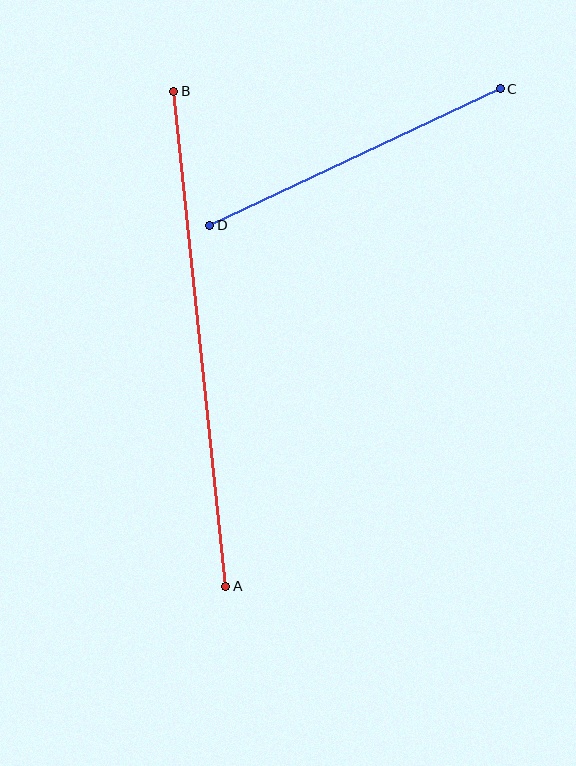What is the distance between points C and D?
The distance is approximately 321 pixels.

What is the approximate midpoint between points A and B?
The midpoint is at approximately (200, 339) pixels.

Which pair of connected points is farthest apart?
Points A and B are farthest apart.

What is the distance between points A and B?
The distance is approximately 498 pixels.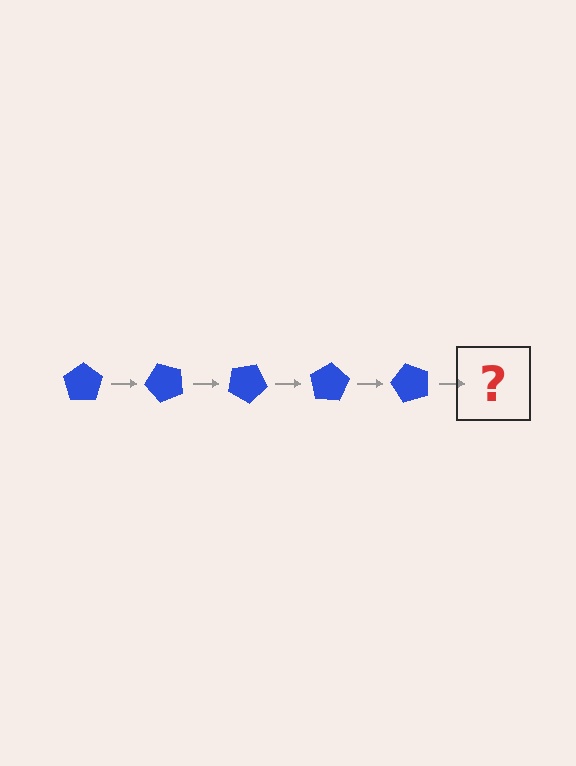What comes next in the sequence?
The next element should be a blue pentagon rotated 250 degrees.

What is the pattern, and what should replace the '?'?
The pattern is that the pentagon rotates 50 degrees each step. The '?' should be a blue pentagon rotated 250 degrees.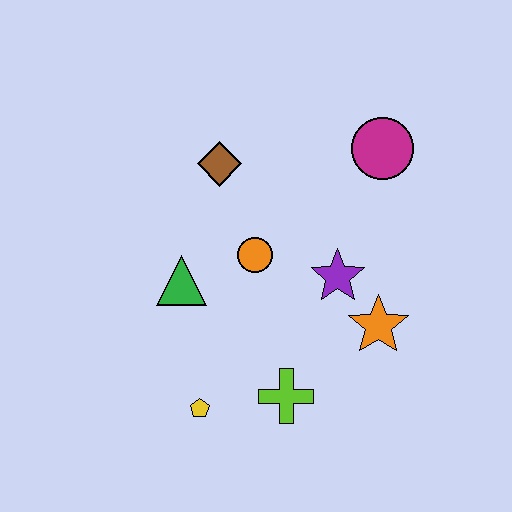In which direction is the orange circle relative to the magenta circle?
The orange circle is to the left of the magenta circle.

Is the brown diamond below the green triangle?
No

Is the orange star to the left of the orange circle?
No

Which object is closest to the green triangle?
The orange circle is closest to the green triangle.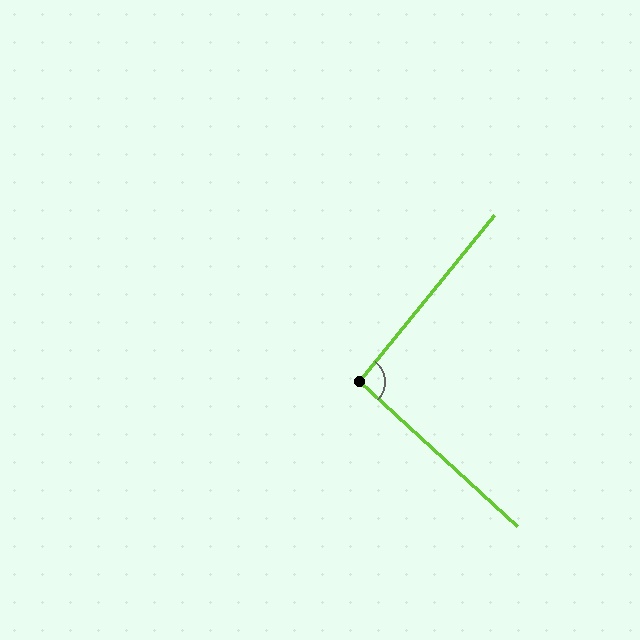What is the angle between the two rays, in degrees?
Approximately 93 degrees.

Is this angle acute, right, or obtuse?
It is approximately a right angle.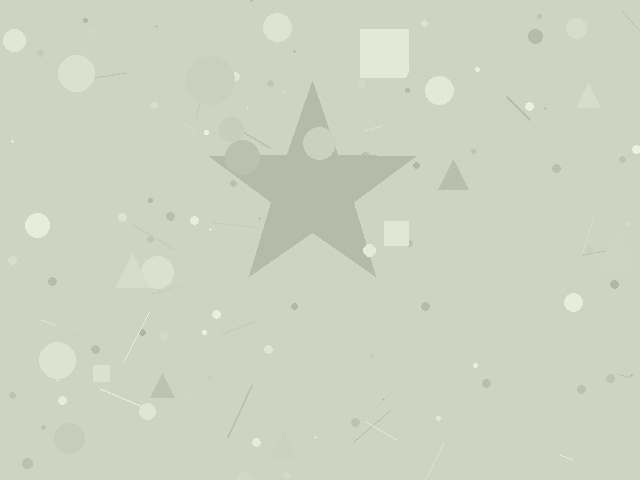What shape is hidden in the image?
A star is hidden in the image.